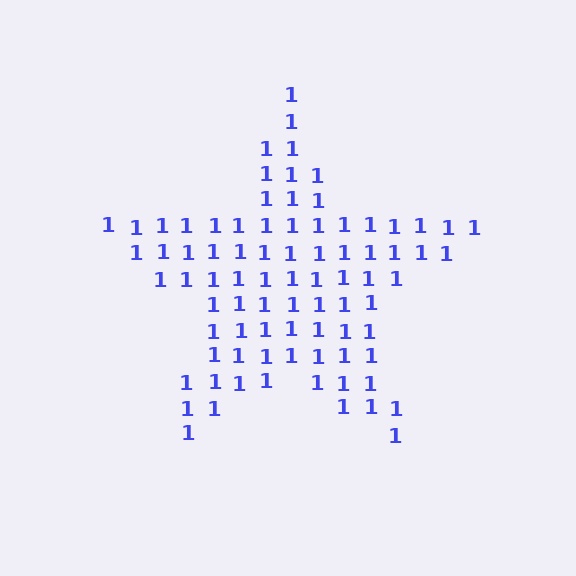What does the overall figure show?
The overall figure shows a star.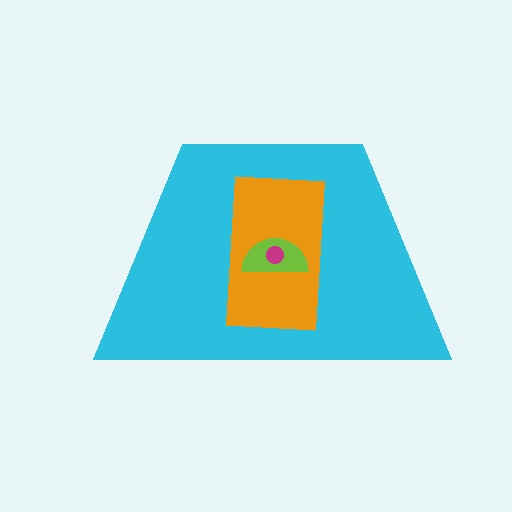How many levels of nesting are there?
4.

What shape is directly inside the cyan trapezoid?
The orange rectangle.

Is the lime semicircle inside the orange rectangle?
Yes.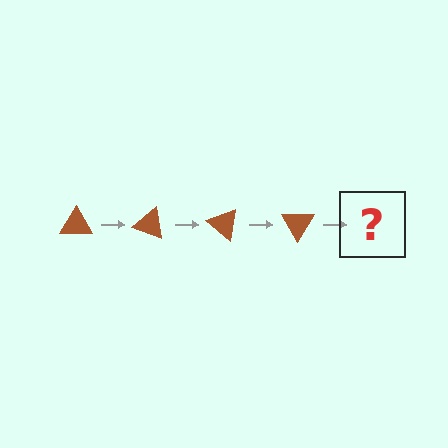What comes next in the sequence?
The next element should be a brown triangle rotated 80 degrees.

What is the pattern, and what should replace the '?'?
The pattern is that the triangle rotates 20 degrees each step. The '?' should be a brown triangle rotated 80 degrees.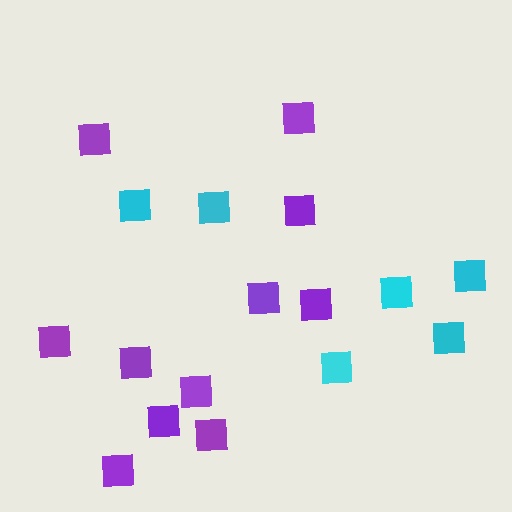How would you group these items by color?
There are 2 groups: one group of purple squares (11) and one group of cyan squares (6).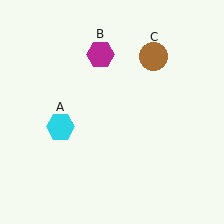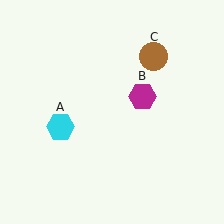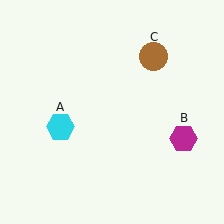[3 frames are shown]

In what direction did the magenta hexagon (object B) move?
The magenta hexagon (object B) moved down and to the right.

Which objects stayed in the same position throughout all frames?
Cyan hexagon (object A) and brown circle (object C) remained stationary.